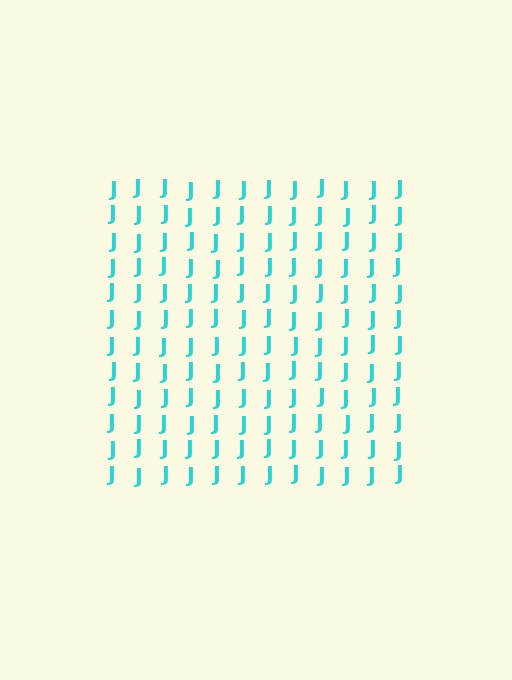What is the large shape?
The large shape is a square.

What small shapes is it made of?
It is made of small letter J's.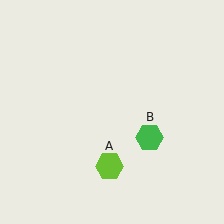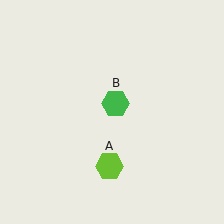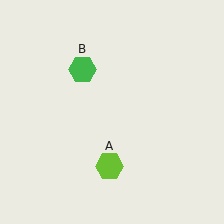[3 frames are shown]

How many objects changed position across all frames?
1 object changed position: green hexagon (object B).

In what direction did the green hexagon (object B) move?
The green hexagon (object B) moved up and to the left.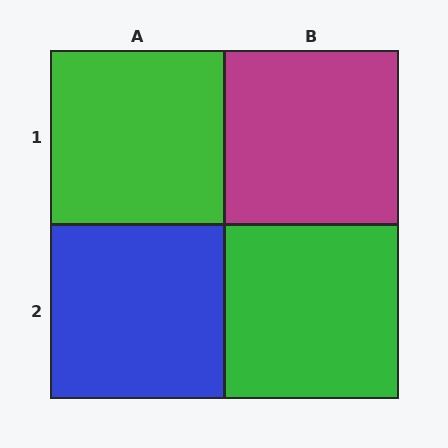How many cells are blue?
1 cell is blue.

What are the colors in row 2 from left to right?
Blue, green.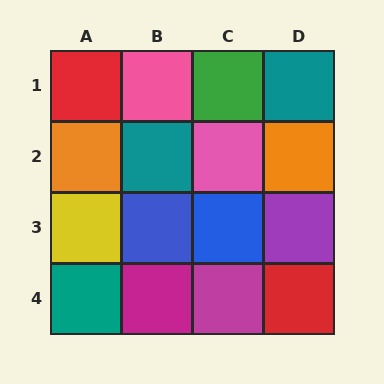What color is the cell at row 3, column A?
Yellow.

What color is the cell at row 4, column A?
Teal.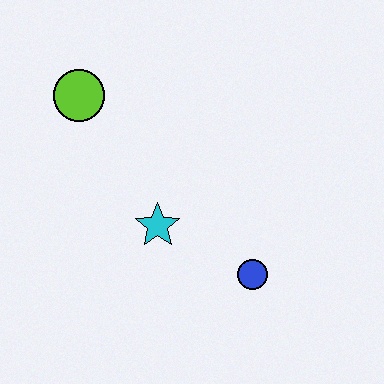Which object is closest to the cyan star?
The blue circle is closest to the cyan star.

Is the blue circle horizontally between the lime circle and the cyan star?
No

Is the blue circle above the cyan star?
No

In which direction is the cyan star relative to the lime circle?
The cyan star is below the lime circle.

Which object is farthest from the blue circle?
The lime circle is farthest from the blue circle.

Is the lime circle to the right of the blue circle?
No